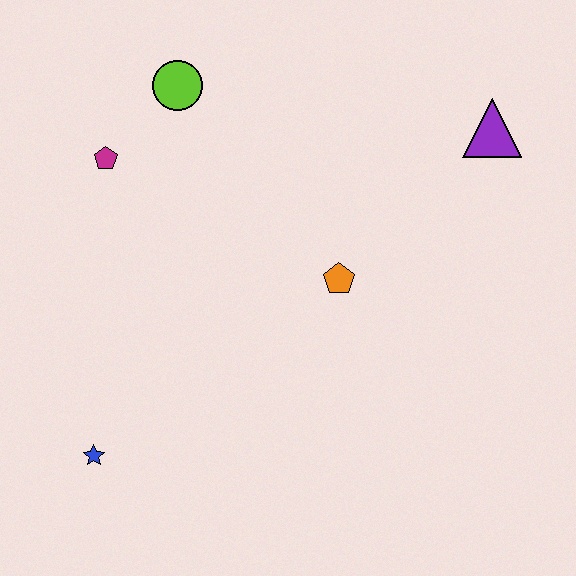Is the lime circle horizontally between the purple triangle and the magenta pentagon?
Yes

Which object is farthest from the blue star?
The purple triangle is farthest from the blue star.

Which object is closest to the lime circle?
The magenta pentagon is closest to the lime circle.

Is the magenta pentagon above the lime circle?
No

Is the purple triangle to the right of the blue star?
Yes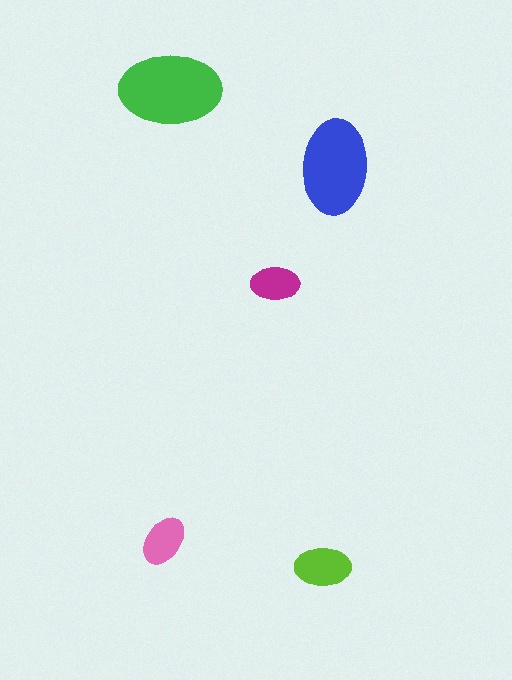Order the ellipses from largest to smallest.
the green one, the blue one, the lime one, the pink one, the magenta one.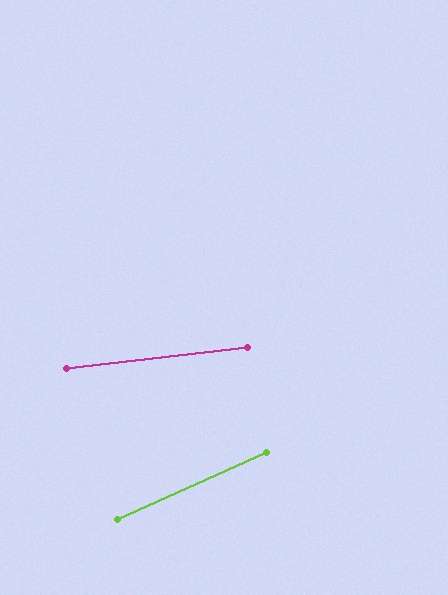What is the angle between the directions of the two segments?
Approximately 18 degrees.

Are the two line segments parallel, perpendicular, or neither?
Neither parallel nor perpendicular — they differ by about 18°.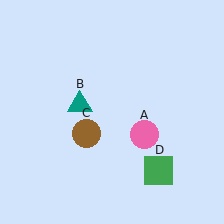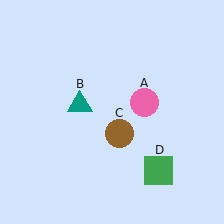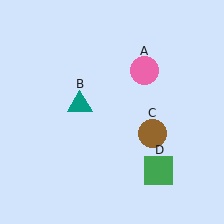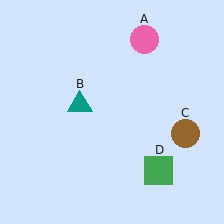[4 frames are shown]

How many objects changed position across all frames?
2 objects changed position: pink circle (object A), brown circle (object C).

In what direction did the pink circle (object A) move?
The pink circle (object A) moved up.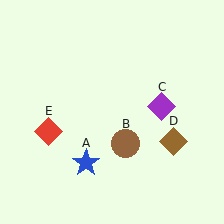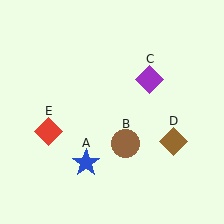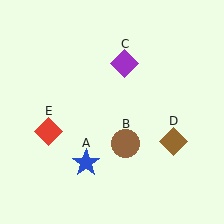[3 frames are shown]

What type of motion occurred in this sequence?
The purple diamond (object C) rotated counterclockwise around the center of the scene.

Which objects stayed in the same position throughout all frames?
Blue star (object A) and brown circle (object B) and brown diamond (object D) and red diamond (object E) remained stationary.